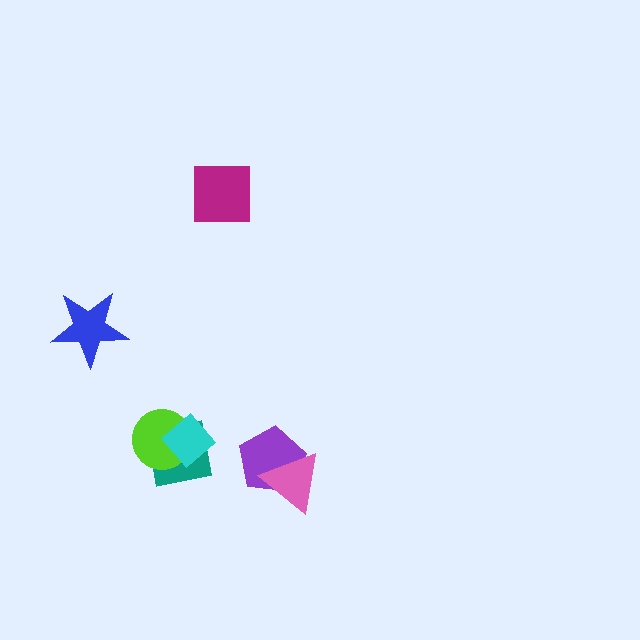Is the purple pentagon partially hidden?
Yes, it is partially covered by another shape.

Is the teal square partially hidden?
Yes, it is partially covered by another shape.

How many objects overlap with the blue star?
0 objects overlap with the blue star.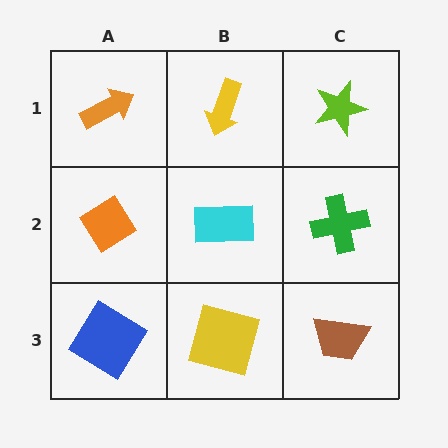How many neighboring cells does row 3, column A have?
2.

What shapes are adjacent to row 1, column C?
A green cross (row 2, column C), a yellow arrow (row 1, column B).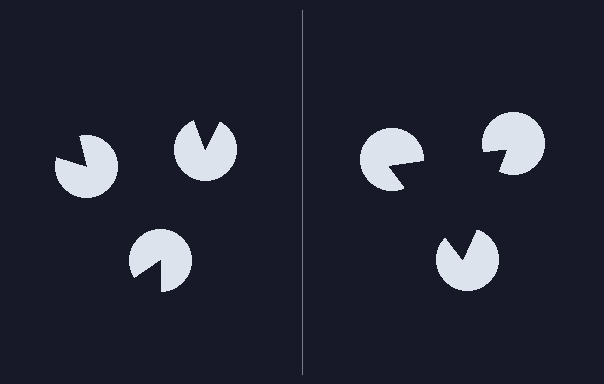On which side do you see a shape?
An illusory triangle appears on the right side. On the left side the wedge cuts are rotated, so no coherent shape forms.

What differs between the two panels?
The pac-man discs are positioned identically on both sides; only the wedge orientations differ. On the right they align to a triangle; on the left they are misaligned.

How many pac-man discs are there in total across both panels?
6 — 3 on each side.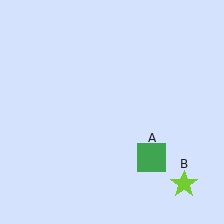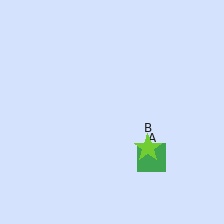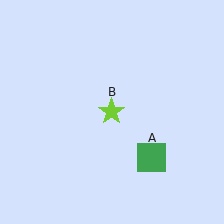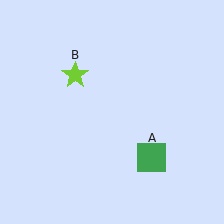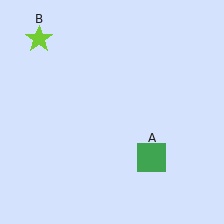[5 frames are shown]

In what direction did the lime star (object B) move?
The lime star (object B) moved up and to the left.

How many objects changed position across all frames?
1 object changed position: lime star (object B).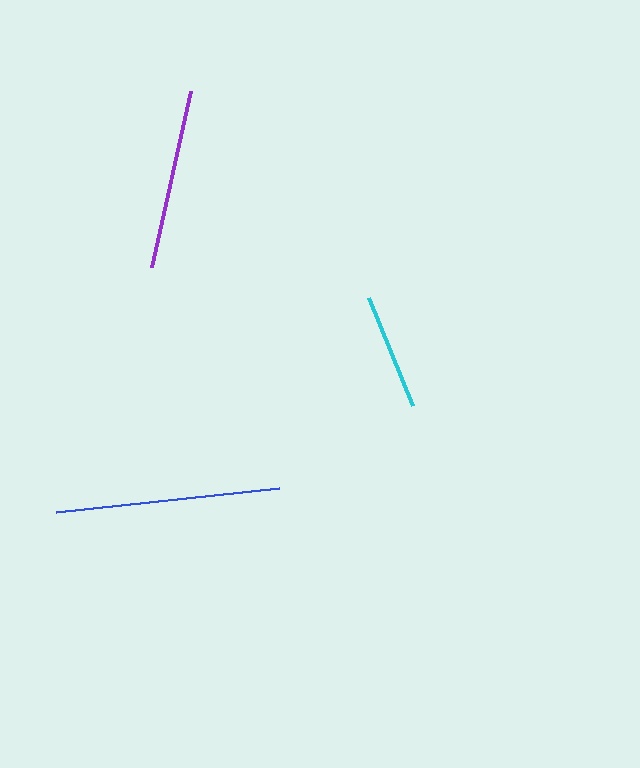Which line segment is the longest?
The blue line is the longest at approximately 224 pixels.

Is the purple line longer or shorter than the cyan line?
The purple line is longer than the cyan line.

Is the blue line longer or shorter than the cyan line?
The blue line is longer than the cyan line.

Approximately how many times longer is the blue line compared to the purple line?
The blue line is approximately 1.2 times the length of the purple line.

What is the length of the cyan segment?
The cyan segment is approximately 117 pixels long.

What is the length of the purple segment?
The purple segment is approximately 180 pixels long.